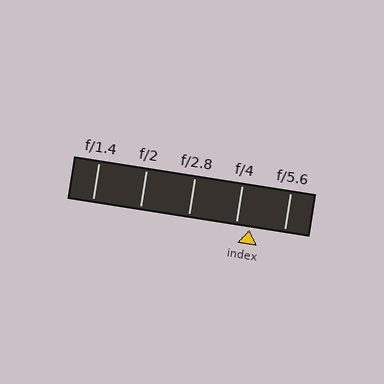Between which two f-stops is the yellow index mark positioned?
The index mark is between f/4 and f/5.6.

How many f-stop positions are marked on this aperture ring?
There are 5 f-stop positions marked.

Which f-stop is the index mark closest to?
The index mark is closest to f/4.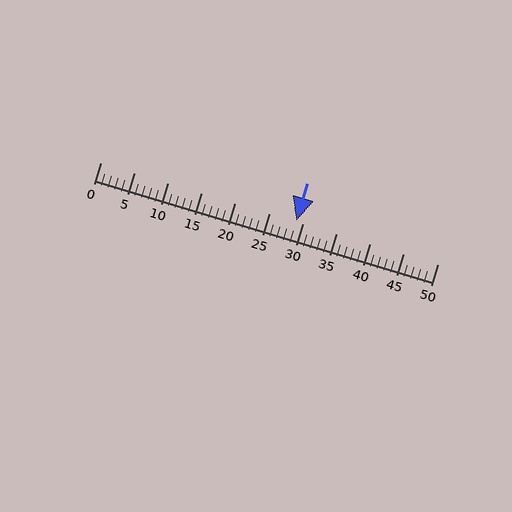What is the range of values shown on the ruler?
The ruler shows values from 0 to 50.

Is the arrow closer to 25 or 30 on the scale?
The arrow is closer to 30.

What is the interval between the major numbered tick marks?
The major tick marks are spaced 5 units apart.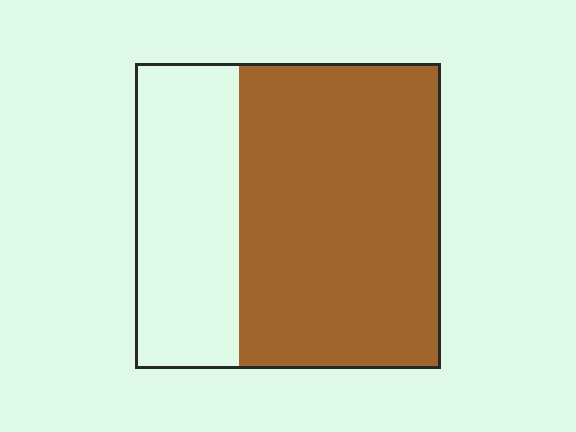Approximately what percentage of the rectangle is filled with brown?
Approximately 65%.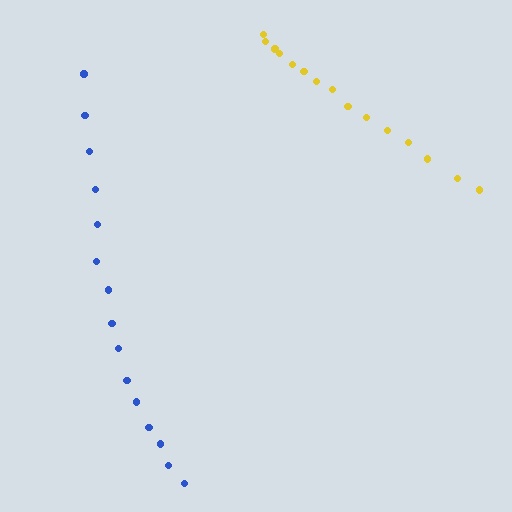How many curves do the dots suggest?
There are 2 distinct paths.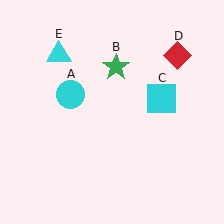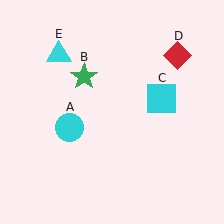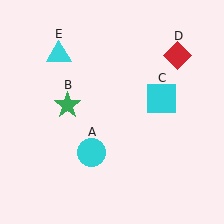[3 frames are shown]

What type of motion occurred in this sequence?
The cyan circle (object A), green star (object B) rotated counterclockwise around the center of the scene.